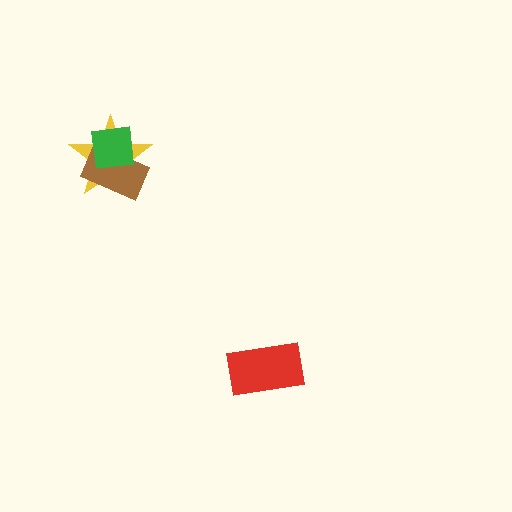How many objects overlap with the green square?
2 objects overlap with the green square.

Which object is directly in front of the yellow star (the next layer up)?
The brown rectangle is directly in front of the yellow star.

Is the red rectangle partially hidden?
No, no other shape covers it.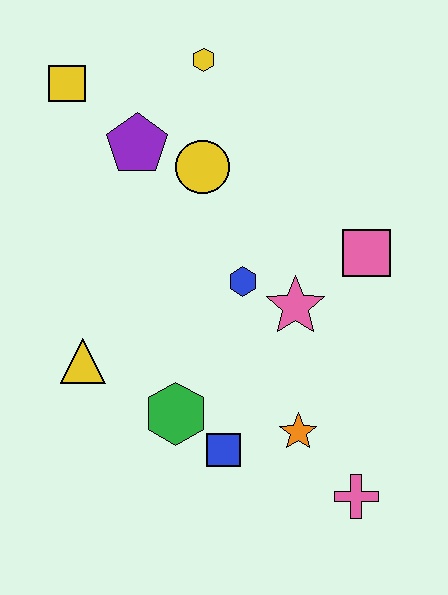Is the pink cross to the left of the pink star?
No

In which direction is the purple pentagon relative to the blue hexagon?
The purple pentagon is above the blue hexagon.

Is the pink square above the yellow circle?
No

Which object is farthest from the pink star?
The yellow square is farthest from the pink star.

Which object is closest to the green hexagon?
The blue square is closest to the green hexagon.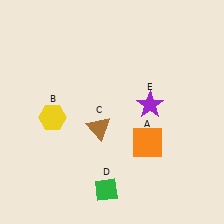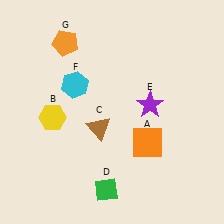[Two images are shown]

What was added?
A cyan hexagon (F), an orange pentagon (G) were added in Image 2.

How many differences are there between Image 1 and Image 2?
There are 2 differences between the two images.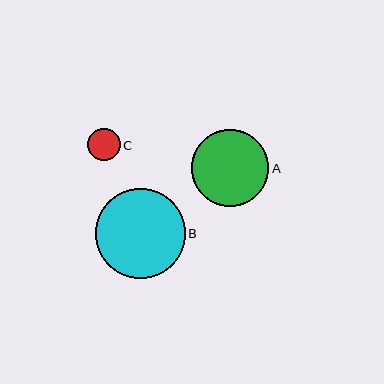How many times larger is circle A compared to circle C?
Circle A is approximately 2.4 times the size of circle C.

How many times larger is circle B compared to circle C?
Circle B is approximately 2.8 times the size of circle C.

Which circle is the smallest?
Circle C is the smallest with a size of approximately 32 pixels.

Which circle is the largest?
Circle B is the largest with a size of approximately 90 pixels.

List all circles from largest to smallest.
From largest to smallest: B, A, C.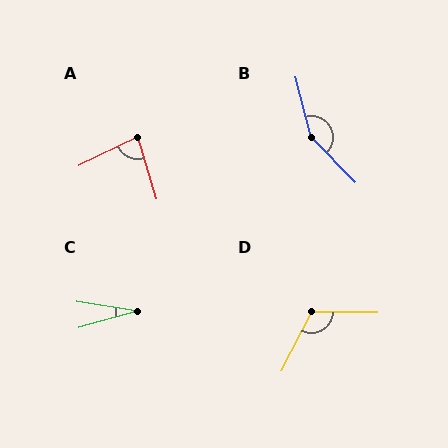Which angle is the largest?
B, at approximately 150 degrees.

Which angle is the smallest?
C, at approximately 24 degrees.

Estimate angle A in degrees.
Approximately 81 degrees.